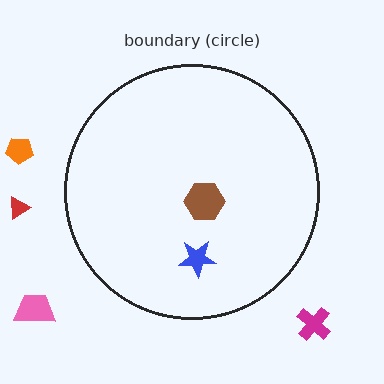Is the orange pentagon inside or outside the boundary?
Outside.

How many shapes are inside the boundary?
2 inside, 4 outside.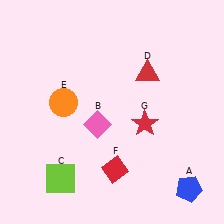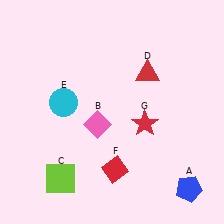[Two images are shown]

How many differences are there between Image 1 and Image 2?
There is 1 difference between the two images.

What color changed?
The circle (E) changed from orange in Image 1 to cyan in Image 2.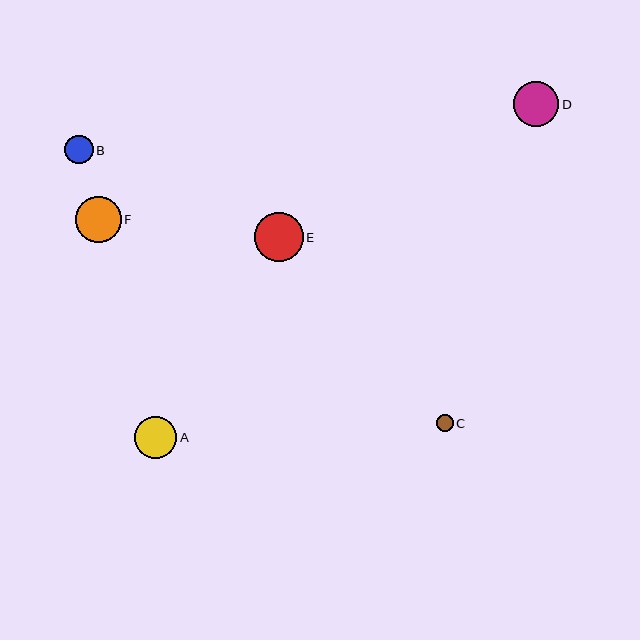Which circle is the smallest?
Circle C is the smallest with a size of approximately 17 pixels.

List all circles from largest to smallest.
From largest to smallest: E, F, D, A, B, C.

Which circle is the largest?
Circle E is the largest with a size of approximately 49 pixels.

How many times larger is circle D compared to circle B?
Circle D is approximately 1.6 times the size of circle B.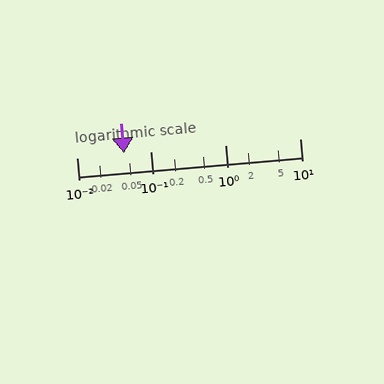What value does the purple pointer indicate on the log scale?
The pointer indicates approximately 0.043.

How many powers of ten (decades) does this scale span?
The scale spans 3 decades, from 0.01 to 10.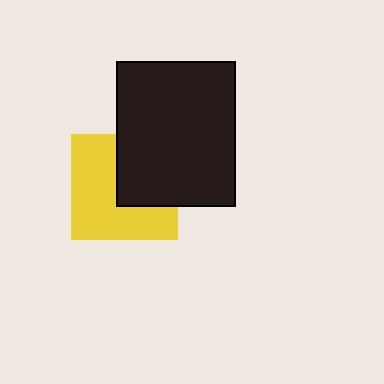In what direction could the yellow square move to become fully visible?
The yellow square could move toward the lower-left. That would shift it out from behind the black rectangle entirely.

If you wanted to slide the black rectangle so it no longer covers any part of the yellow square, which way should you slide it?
Slide it toward the upper-right — that is the most direct way to separate the two shapes.